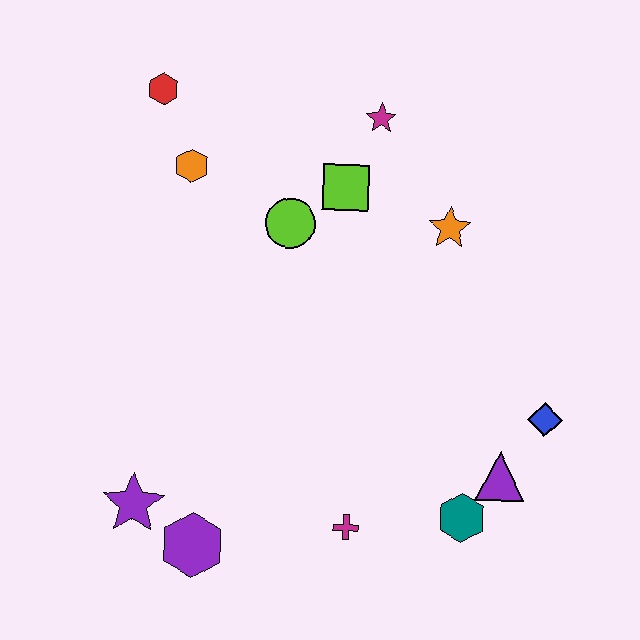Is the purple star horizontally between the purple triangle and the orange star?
No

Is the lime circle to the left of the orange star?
Yes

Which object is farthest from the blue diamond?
The red hexagon is farthest from the blue diamond.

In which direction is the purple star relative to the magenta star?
The purple star is below the magenta star.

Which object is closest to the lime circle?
The lime square is closest to the lime circle.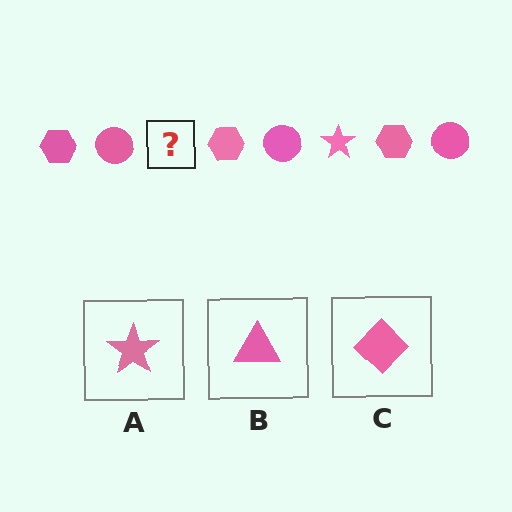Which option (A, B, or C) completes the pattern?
A.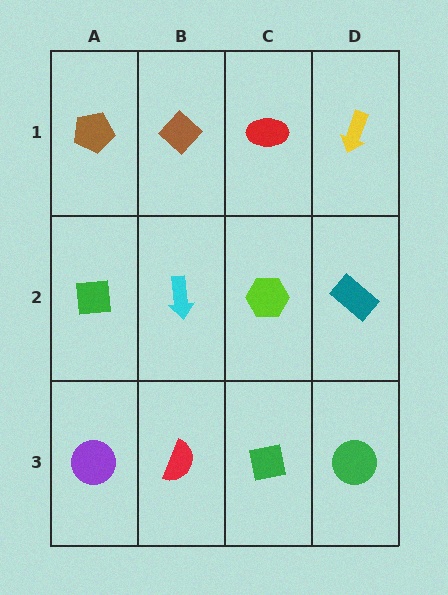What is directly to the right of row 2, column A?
A cyan arrow.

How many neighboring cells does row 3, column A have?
2.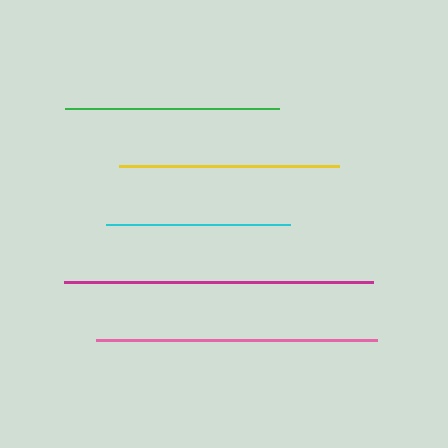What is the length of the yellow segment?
The yellow segment is approximately 220 pixels long.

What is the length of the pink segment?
The pink segment is approximately 281 pixels long.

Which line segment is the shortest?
The cyan line is the shortest at approximately 184 pixels.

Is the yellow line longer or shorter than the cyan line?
The yellow line is longer than the cyan line.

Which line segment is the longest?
The magenta line is the longest at approximately 309 pixels.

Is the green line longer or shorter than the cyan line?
The green line is longer than the cyan line.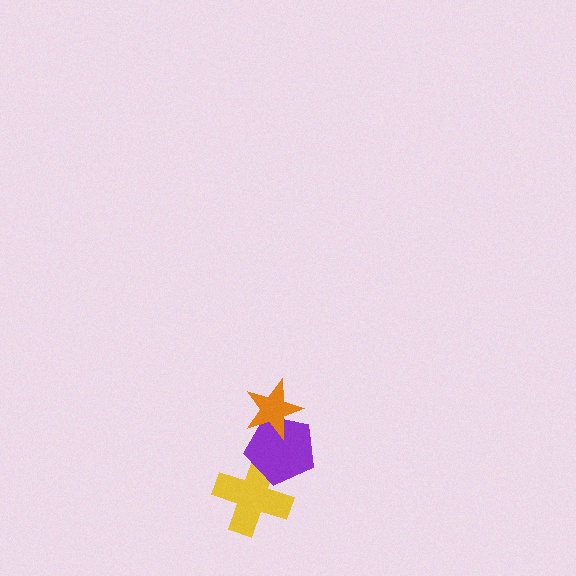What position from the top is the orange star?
The orange star is 1st from the top.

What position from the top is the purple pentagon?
The purple pentagon is 2nd from the top.